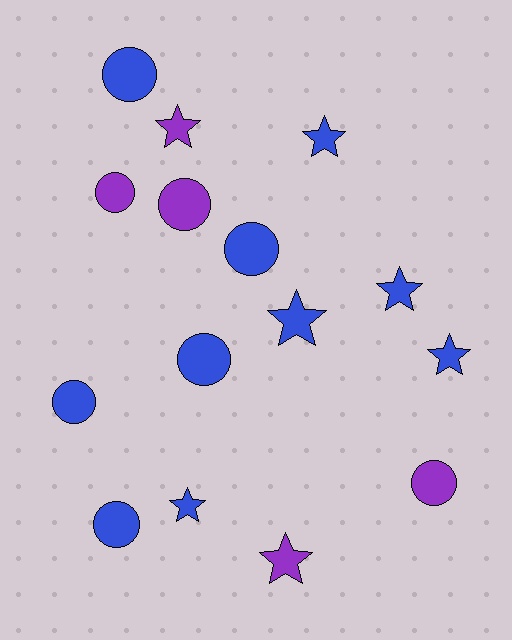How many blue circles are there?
There are 5 blue circles.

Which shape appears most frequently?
Circle, with 8 objects.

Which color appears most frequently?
Blue, with 10 objects.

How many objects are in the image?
There are 15 objects.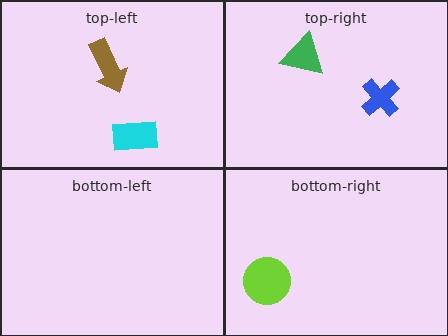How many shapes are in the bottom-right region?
1.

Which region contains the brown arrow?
The top-left region.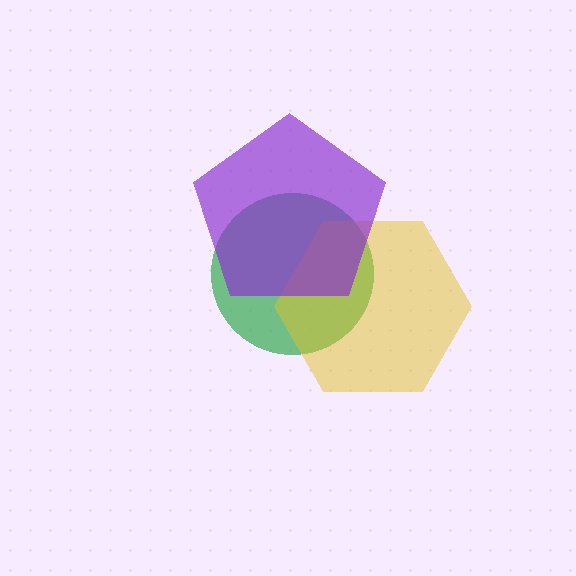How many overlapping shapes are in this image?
There are 3 overlapping shapes in the image.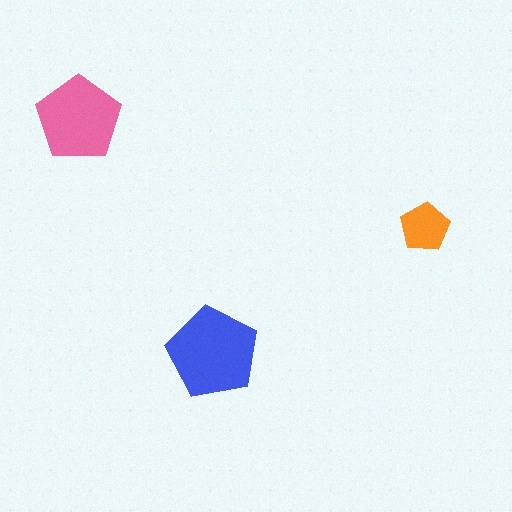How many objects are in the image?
There are 3 objects in the image.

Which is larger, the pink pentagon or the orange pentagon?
The pink one.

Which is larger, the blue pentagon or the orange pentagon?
The blue one.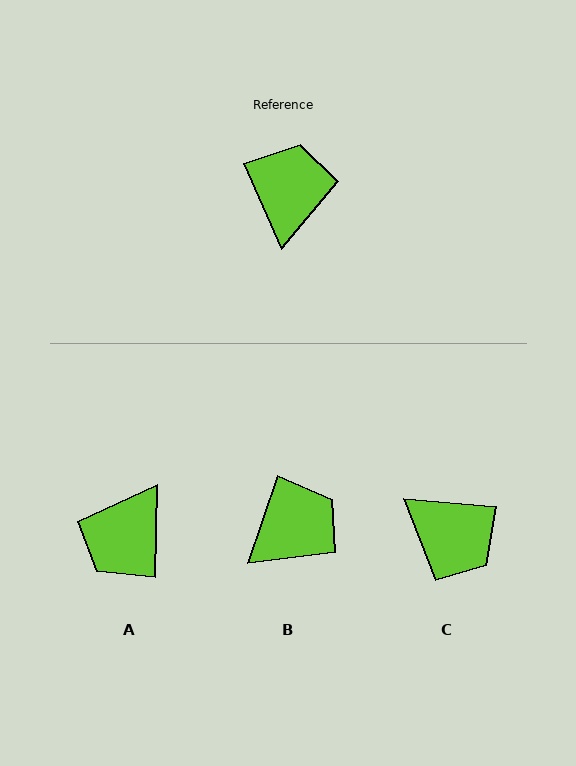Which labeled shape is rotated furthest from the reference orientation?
A, about 155 degrees away.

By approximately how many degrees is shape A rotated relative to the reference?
Approximately 155 degrees counter-clockwise.